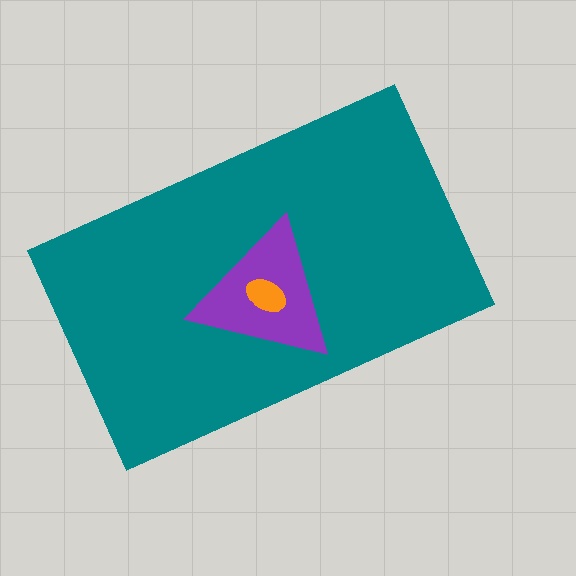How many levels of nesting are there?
3.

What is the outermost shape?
The teal rectangle.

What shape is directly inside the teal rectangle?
The purple triangle.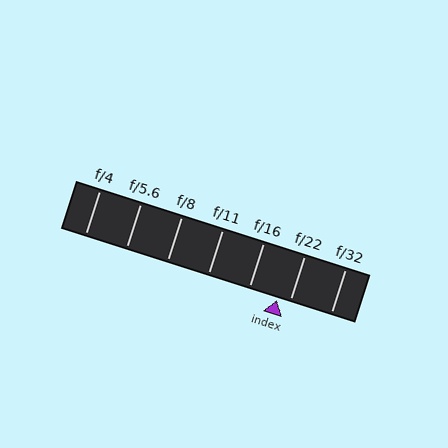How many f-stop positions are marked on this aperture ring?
There are 7 f-stop positions marked.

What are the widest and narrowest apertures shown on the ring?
The widest aperture shown is f/4 and the narrowest is f/32.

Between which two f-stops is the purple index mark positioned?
The index mark is between f/16 and f/22.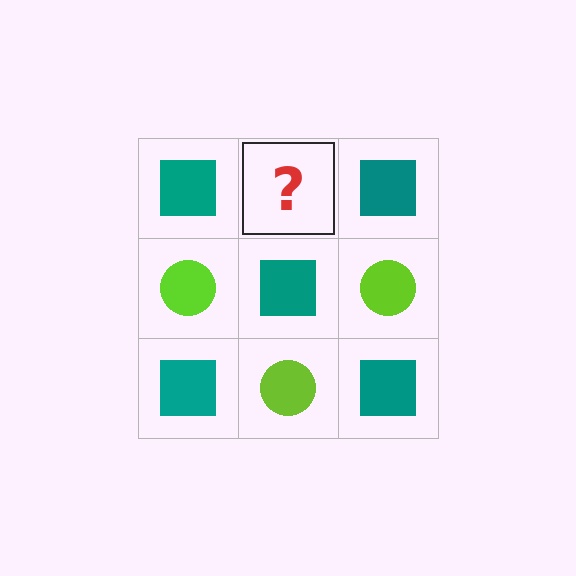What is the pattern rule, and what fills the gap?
The rule is that it alternates teal square and lime circle in a checkerboard pattern. The gap should be filled with a lime circle.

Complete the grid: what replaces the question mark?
The question mark should be replaced with a lime circle.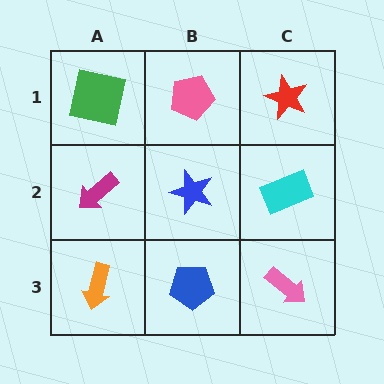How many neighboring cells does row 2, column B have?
4.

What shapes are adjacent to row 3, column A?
A magenta arrow (row 2, column A), a blue pentagon (row 3, column B).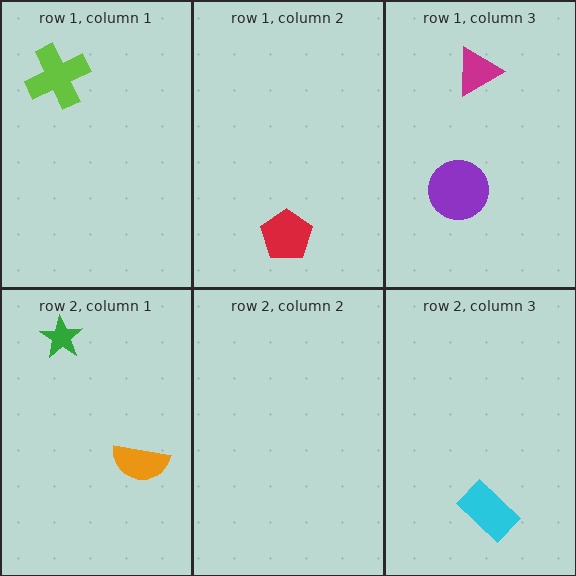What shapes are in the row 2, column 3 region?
The cyan rectangle.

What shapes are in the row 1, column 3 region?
The purple circle, the magenta triangle.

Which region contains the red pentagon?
The row 1, column 2 region.